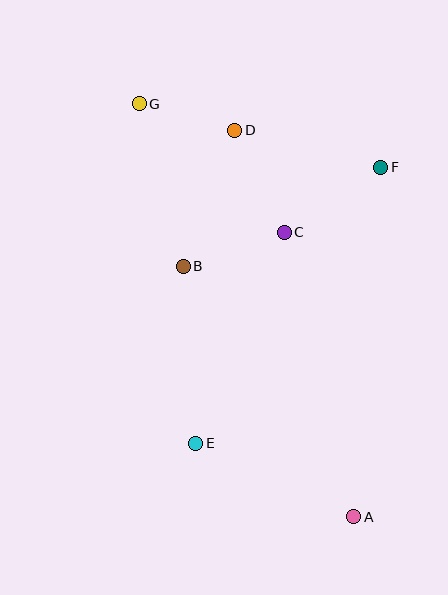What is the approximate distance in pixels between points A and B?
The distance between A and B is approximately 303 pixels.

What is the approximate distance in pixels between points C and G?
The distance between C and G is approximately 193 pixels.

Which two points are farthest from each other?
Points A and G are farthest from each other.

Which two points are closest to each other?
Points D and G are closest to each other.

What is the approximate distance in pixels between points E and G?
The distance between E and G is approximately 344 pixels.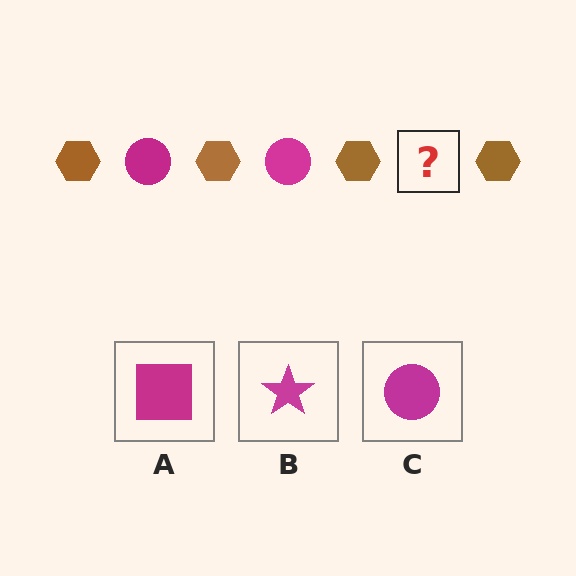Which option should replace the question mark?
Option C.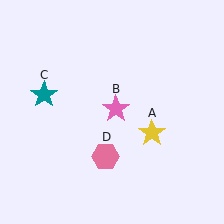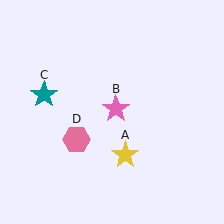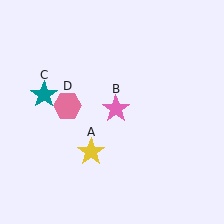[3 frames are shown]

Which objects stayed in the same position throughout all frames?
Pink star (object B) and teal star (object C) remained stationary.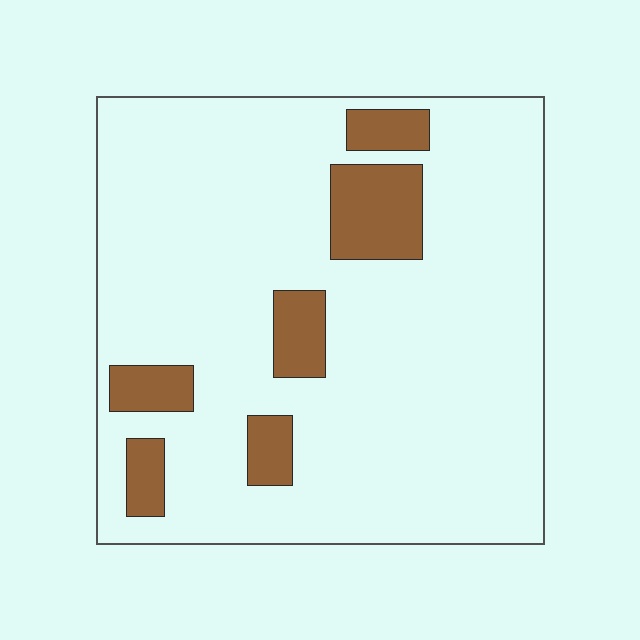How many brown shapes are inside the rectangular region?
6.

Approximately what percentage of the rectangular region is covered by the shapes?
Approximately 15%.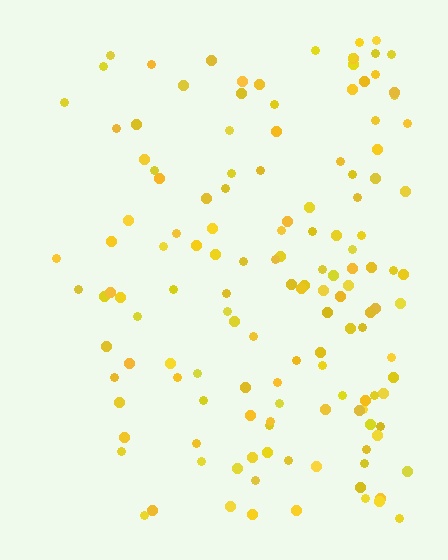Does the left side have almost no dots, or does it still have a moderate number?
Still a moderate number, just noticeably fewer than the right.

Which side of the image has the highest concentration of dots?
The right.